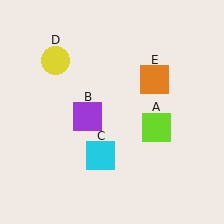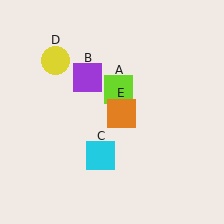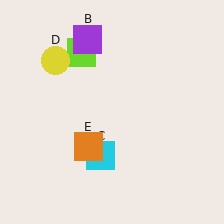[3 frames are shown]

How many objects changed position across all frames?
3 objects changed position: lime square (object A), purple square (object B), orange square (object E).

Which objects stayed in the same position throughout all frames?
Cyan square (object C) and yellow circle (object D) remained stationary.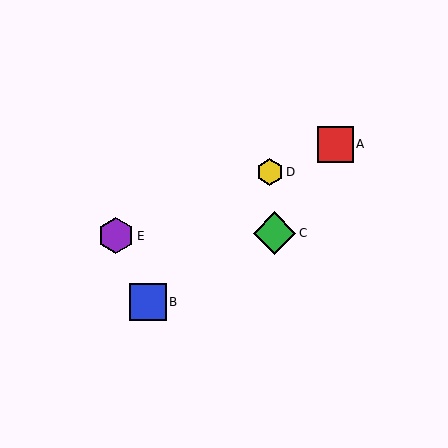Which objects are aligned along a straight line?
Objects A, D, E are aligned along a straight line.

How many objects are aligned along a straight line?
3 objects (A, D, E) are aligned along a straight line.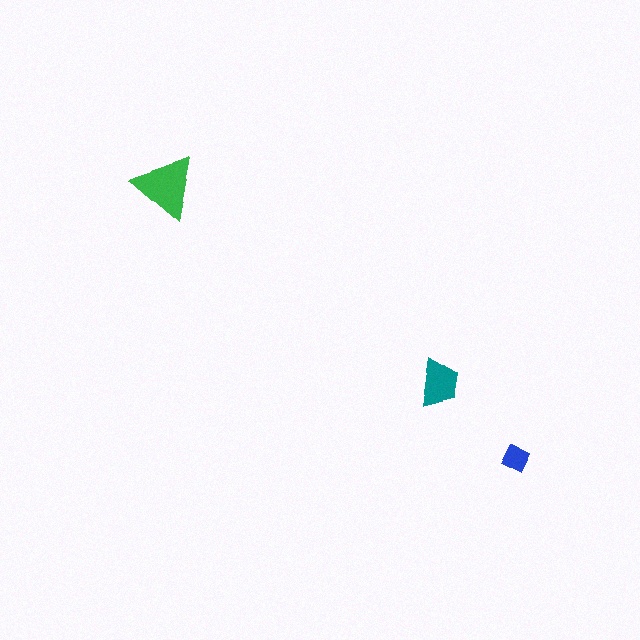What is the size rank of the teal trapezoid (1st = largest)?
2nd.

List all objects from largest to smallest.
The green triangle, the teal trapezoid, the blue diamond.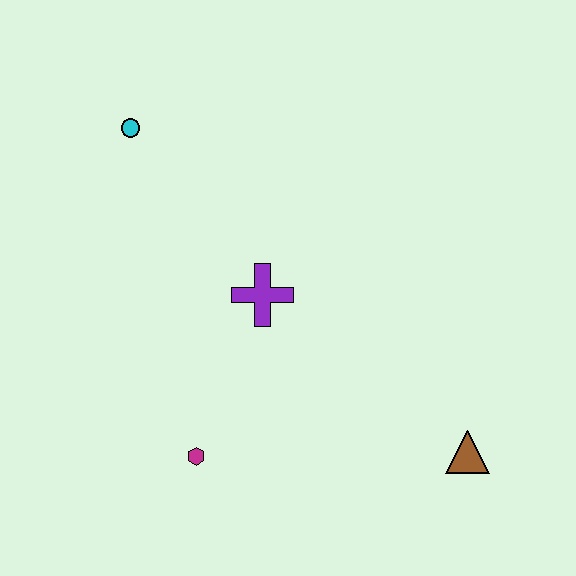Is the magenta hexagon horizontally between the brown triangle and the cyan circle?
Yes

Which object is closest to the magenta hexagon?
The purple cross is closest to the magenta hexagon.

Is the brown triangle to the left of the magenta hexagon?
No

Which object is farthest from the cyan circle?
The brown triangle is farthest from the cyan circle.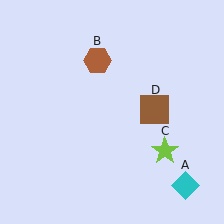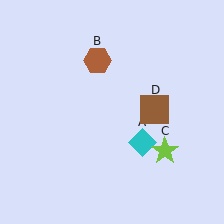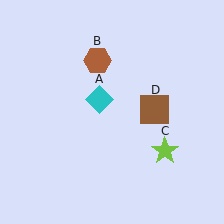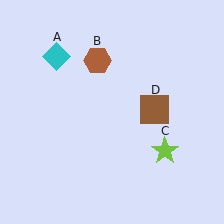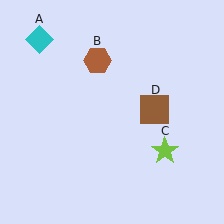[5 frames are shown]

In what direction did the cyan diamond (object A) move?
The cyan diamond (object A) moved up and to the left.